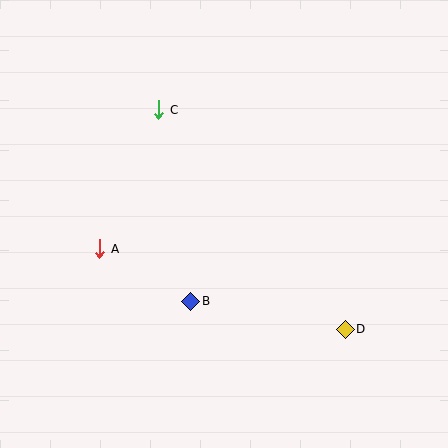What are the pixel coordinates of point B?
Point B is at (191, 301).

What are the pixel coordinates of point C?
Point C is at (159, 110).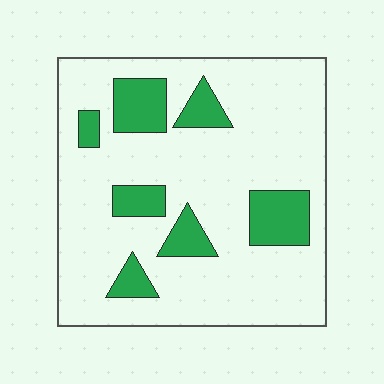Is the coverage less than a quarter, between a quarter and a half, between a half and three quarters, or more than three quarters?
Less than a quarter.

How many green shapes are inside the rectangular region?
7.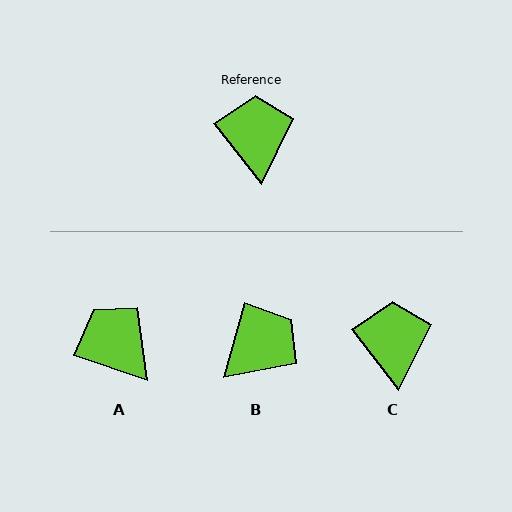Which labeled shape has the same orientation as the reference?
C.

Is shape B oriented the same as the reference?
No, it is off by about 53 degrees.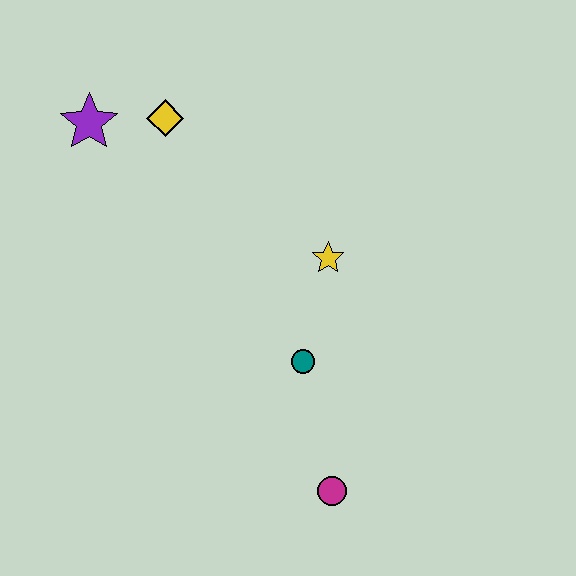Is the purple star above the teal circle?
Yes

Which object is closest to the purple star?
The yellow diamond is closest to the purple star.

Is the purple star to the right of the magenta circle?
No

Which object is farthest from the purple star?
The magenta circle is farthest from the purple star.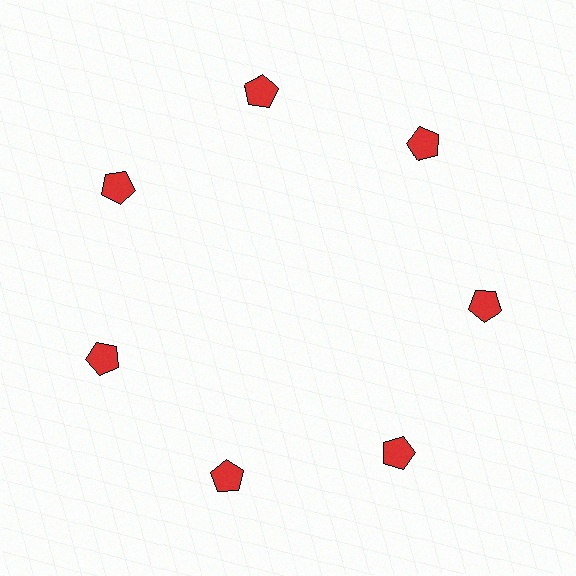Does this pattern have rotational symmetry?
Yes, this pattern has 7-fold rotational symmetry. It looks the same after rotating 51 degrees around the center.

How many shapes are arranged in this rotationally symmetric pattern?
There are 7 shapes, arranged in 7 groups of 1.